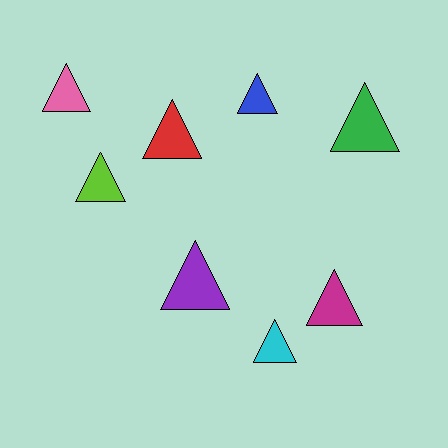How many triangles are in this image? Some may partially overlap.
There are 8 triangles.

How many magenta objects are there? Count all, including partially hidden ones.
There is 1 magenta object.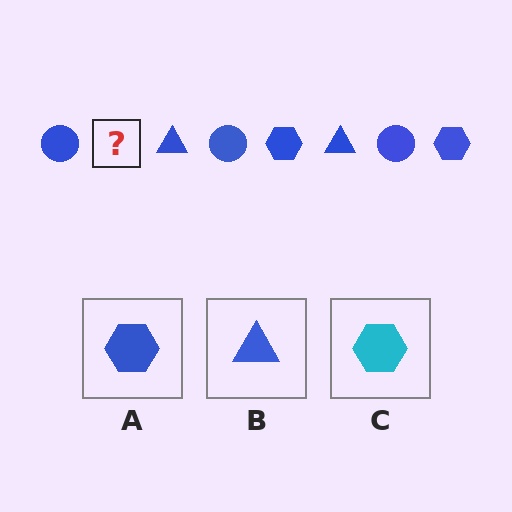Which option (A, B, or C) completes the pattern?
A.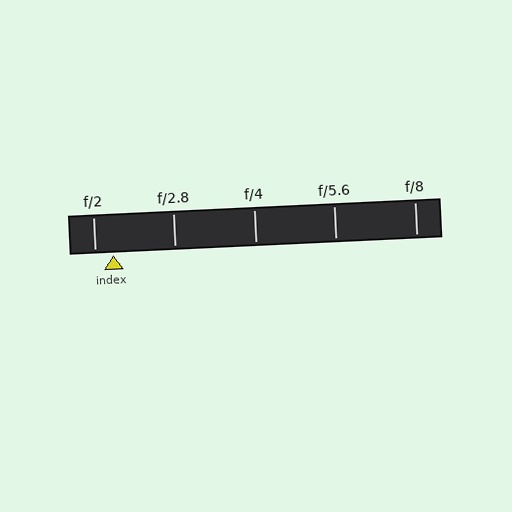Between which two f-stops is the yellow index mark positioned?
The index mark is between f/2 and f/2.8.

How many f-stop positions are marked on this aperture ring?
There are 5 f-stop positions marked.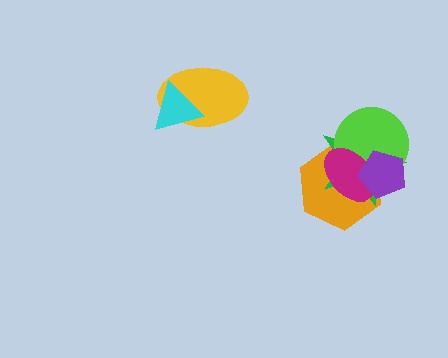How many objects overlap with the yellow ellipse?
1 object overlaps with the yellow ellipse.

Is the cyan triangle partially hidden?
No, no other shape covers it.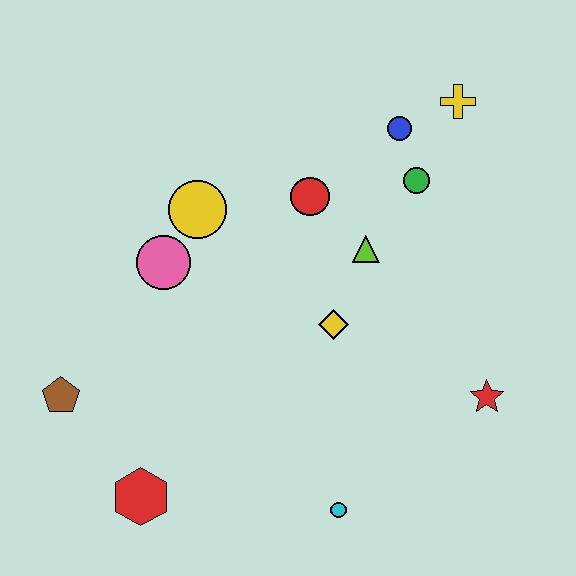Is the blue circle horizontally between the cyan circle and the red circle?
No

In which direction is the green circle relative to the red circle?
The green circle is to the right of the red circle.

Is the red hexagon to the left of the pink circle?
Yes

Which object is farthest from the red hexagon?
The yellow cross is farthest from the red hexagon.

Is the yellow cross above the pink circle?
Yes